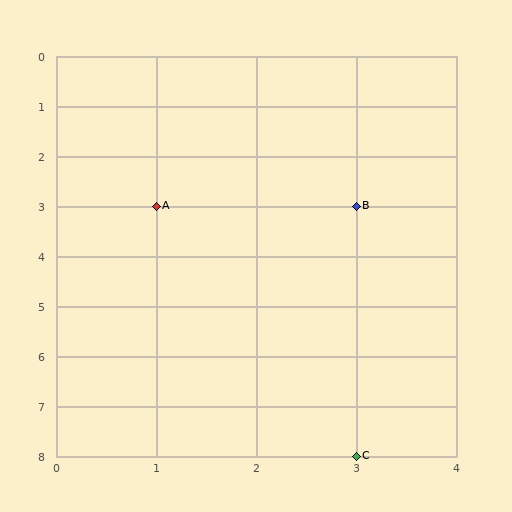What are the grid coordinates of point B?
Point B is at grid coordinates (3, 3).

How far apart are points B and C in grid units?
Points B and C are 5 rows apart.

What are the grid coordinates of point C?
Point C is at grid coordinates (3, 8).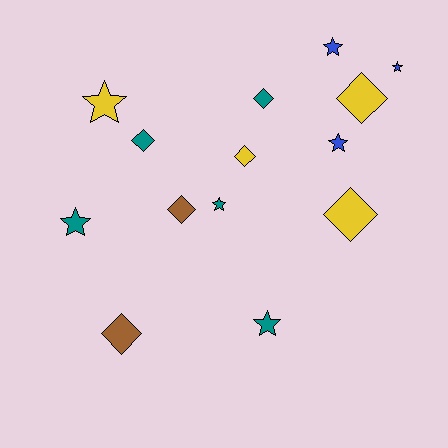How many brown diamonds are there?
There are 2 brown diamonds.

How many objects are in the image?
There are 14 objects.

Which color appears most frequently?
Teal, with 5 objects.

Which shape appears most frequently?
Star, with 7 objects.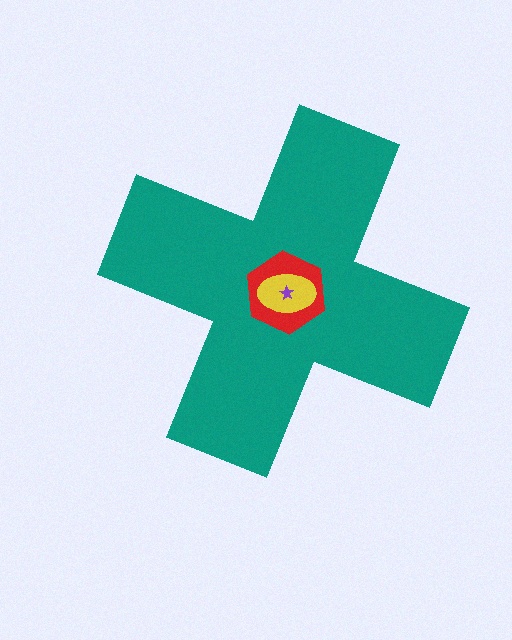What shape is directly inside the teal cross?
The red hexagon.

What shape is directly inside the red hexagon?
The yellow ellipse.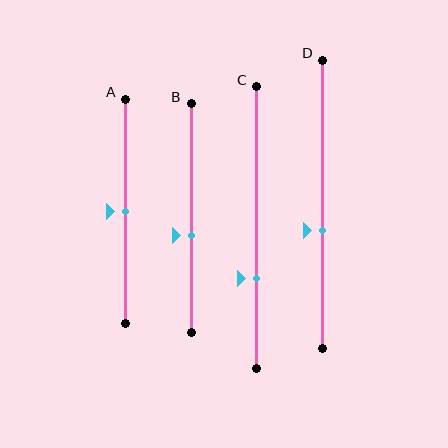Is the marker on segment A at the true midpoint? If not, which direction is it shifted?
Yes, the marker on segment A is at the true midpoint.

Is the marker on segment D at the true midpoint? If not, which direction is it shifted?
No, the marker on segment D is shifted downward by about 9% of the segment length.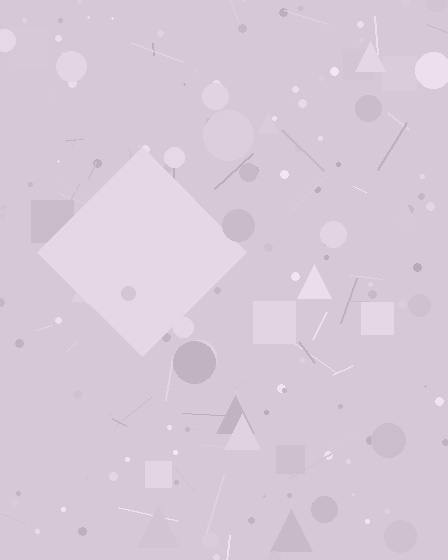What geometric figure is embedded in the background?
A diamond is embedded in the background.